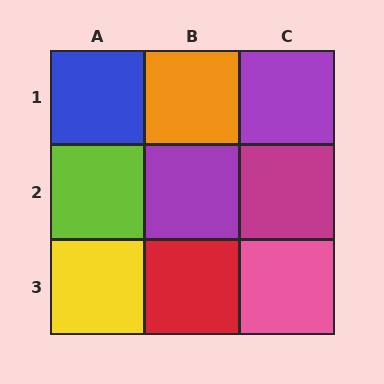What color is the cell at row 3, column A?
Yellow.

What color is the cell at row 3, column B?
Red.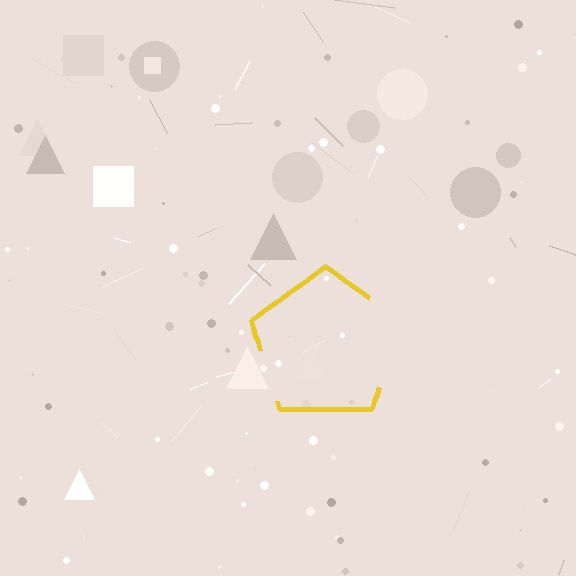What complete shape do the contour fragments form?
The contour fragments form a pentagon.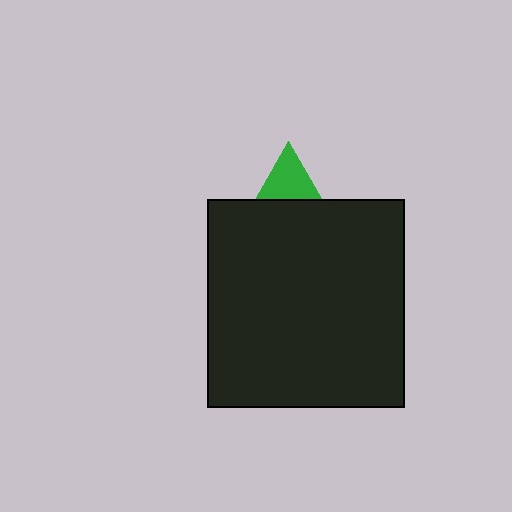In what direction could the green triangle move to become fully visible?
The green triangle could move up. That would shift it out from behind the black rectangle entirely.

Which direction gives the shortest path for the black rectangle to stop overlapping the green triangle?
Moving down gives the shortest separation.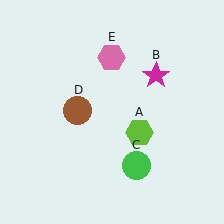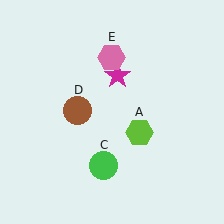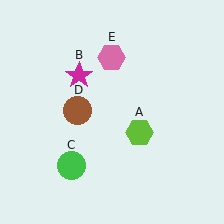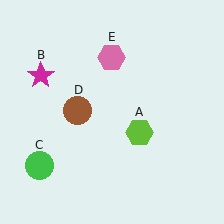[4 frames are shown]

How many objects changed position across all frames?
2 objects changed position: magenta star (object B), green circle (object C).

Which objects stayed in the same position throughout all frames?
Lime hexagon (object A) and brown circle (object D) and pink hexagon (object E) remained stationary.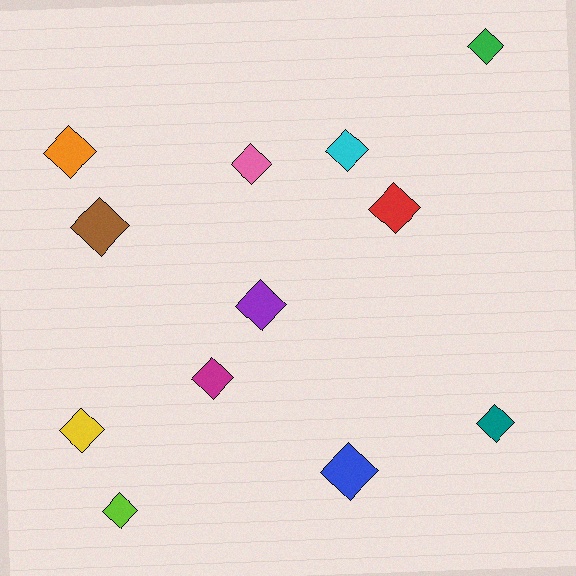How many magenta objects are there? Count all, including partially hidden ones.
There is 1 magenta object.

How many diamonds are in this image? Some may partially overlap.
There are 12 diamonds.